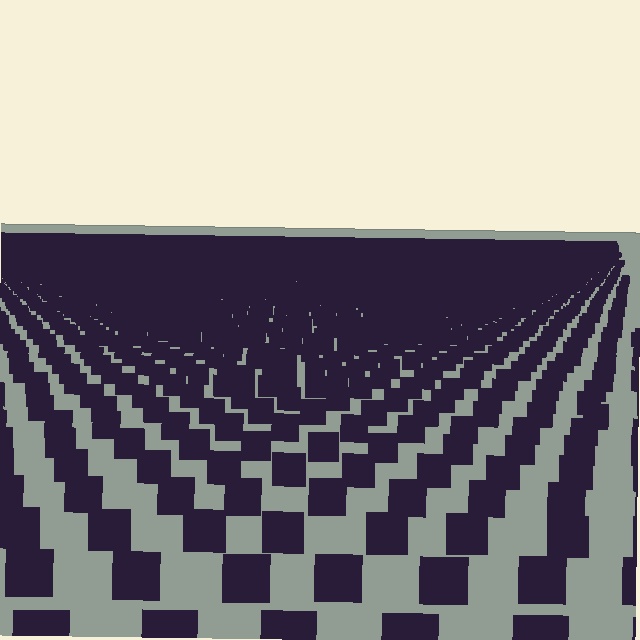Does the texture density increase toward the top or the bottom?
Density increases toward the top.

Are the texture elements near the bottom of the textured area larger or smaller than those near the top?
Larger. Near the bottom, elements are closer to the viewer and appear at a bigger on-screen size.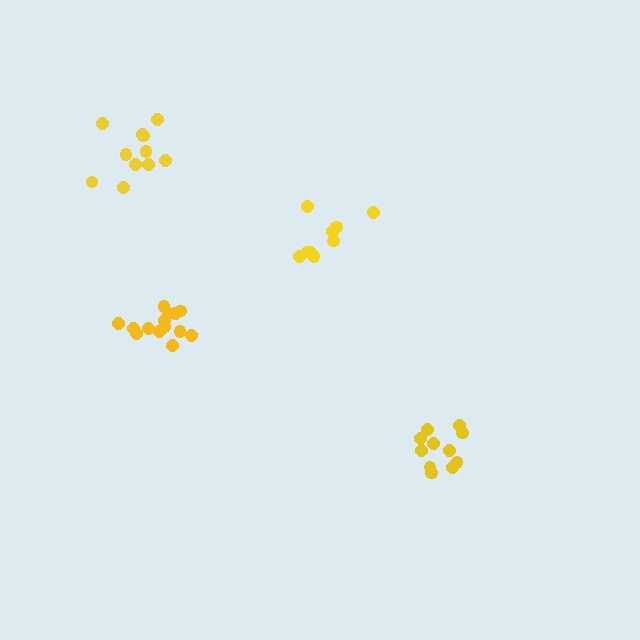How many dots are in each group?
Group 1: 11 dots, Group 2: 11 dots, Group 3: 9 dots, Group 4: 14 dots (45 total).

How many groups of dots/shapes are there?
There are 4 groups.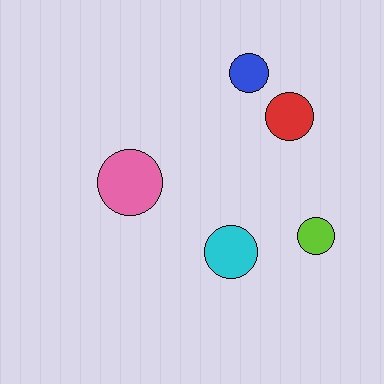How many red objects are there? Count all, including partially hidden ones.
There is 1 red object.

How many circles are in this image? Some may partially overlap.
There are 5 circles.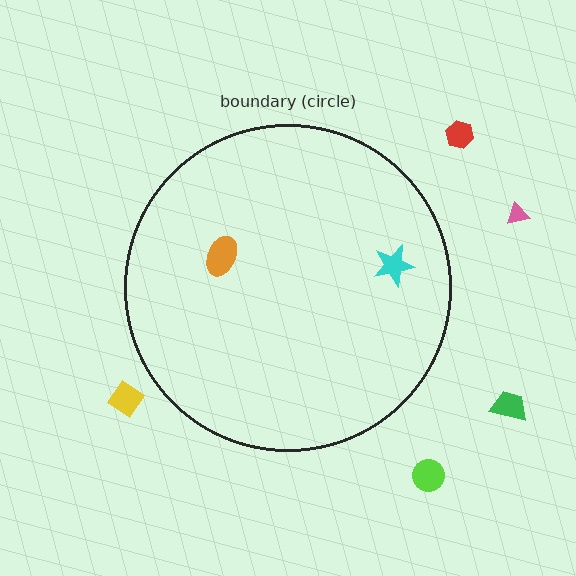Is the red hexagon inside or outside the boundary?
Outside.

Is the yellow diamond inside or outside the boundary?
Outside.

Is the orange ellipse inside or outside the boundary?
Inside.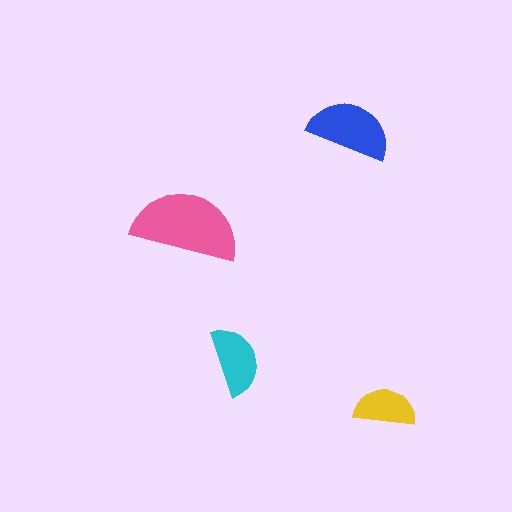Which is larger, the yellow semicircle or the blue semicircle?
The blue one.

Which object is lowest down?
The yellow semicircle is bottommost.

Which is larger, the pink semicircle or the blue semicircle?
The pink one.